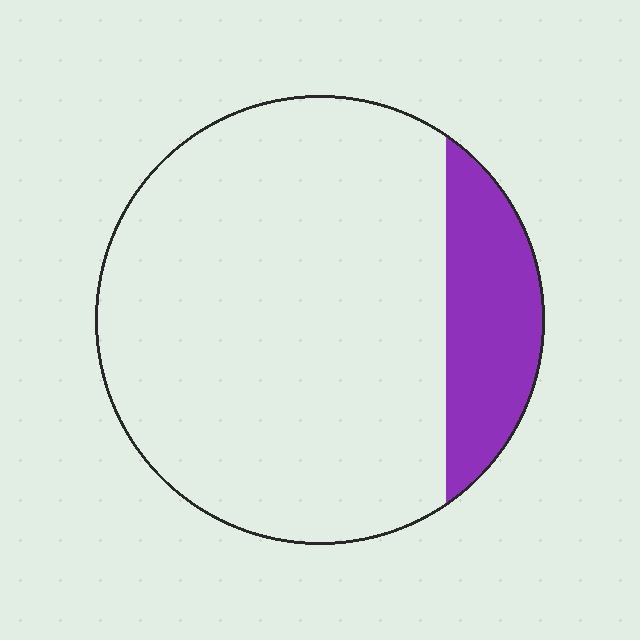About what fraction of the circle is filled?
About one sixth (1/6).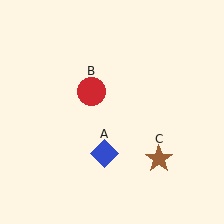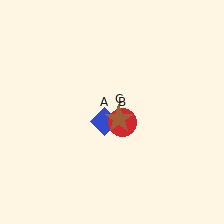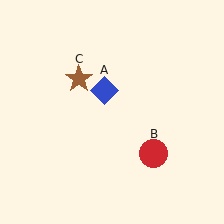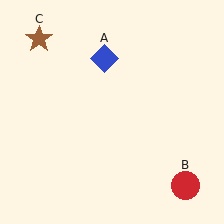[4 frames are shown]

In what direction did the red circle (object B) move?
The red circle (object B) moved down and to the right.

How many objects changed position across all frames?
3 objects changed position: blue diamond (object A), red circle (object B), brown star (object C).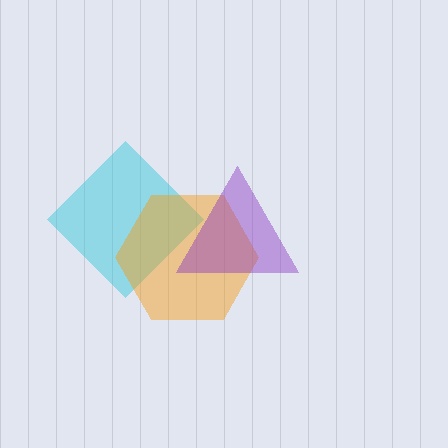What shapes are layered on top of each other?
The layered shapes are: a cyan diamond, an orange hexagon, a purple triangle.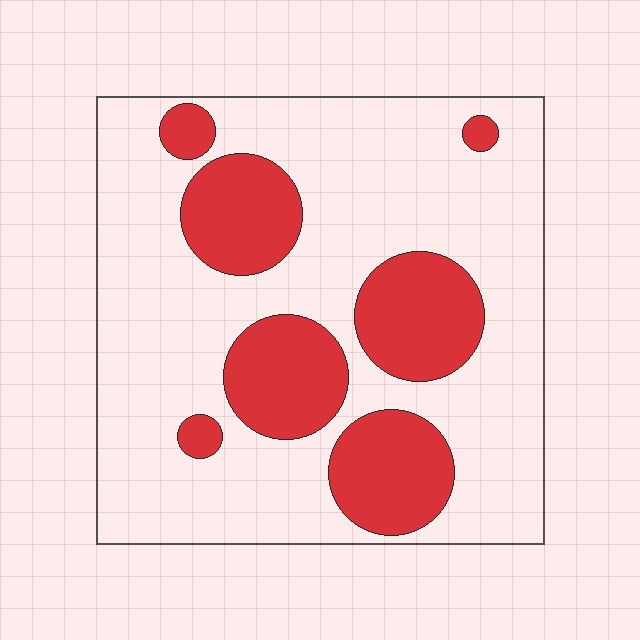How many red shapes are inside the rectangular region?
7.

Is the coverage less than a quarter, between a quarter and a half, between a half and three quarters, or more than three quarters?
Between a quarter and a half.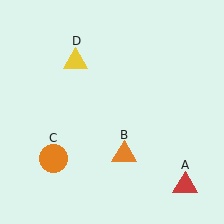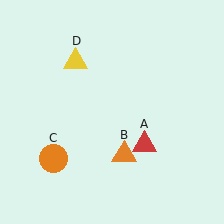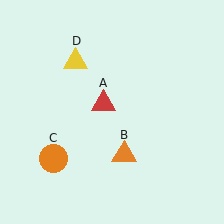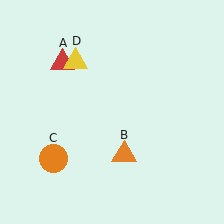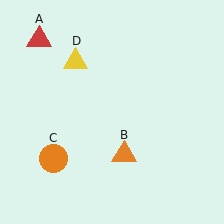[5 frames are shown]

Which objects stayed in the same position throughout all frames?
Orange triangle (object B) and orange circle (object C) and yellow triangle (object D) remained stationary.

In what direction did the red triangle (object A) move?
The red triangle (object A) moved up and to the left.